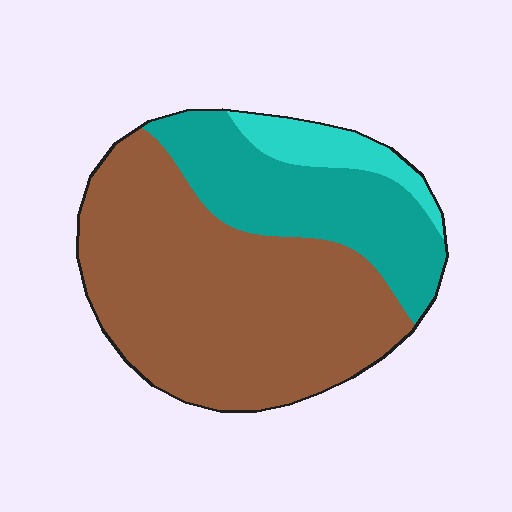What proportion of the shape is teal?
Teal covers 28% of the shape.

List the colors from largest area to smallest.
From largest to smallest: brown, teal, cyan.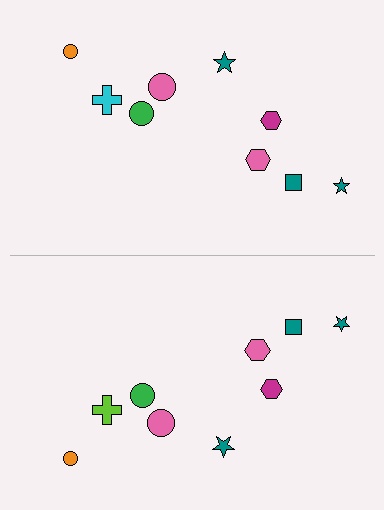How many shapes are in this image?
There are 18 shapes in this image.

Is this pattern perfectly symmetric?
No, the pattern is not perfectly symmetric. The lime cross on the bottom side breaks the symmetry — its mirror counterpart is cyan.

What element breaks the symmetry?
The lime cross on the bottom side breaks the symmetry — its mirror counterpart is cyan.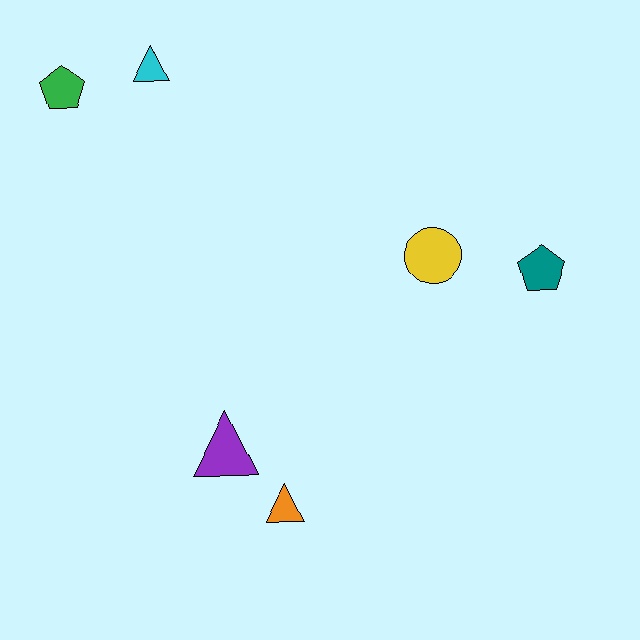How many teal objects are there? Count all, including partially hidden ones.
There is 1 teal object.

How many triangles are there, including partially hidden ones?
There are 3 triangles.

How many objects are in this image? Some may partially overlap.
There are 6 objects.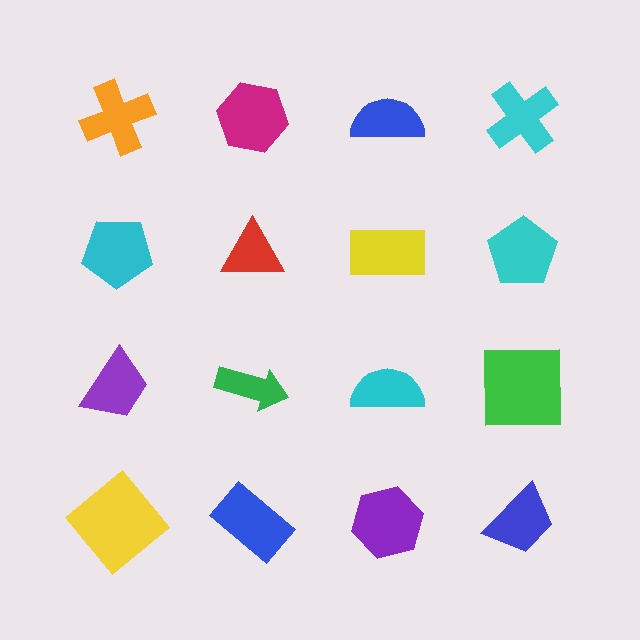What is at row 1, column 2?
A magenta hexagon.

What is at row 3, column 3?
A cyan semicircle.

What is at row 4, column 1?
A yellow diamond.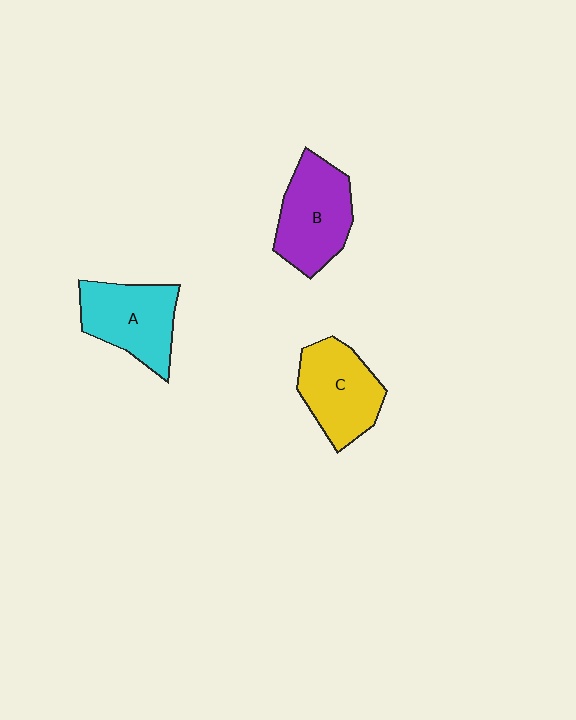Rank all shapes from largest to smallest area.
From largest to smallest: B (purple), C (yellow), A (cyan).